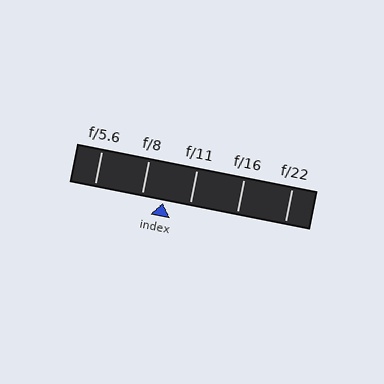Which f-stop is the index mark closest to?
The index mark is closest to f/8.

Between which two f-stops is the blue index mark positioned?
The index mark is between f/8 and f/11.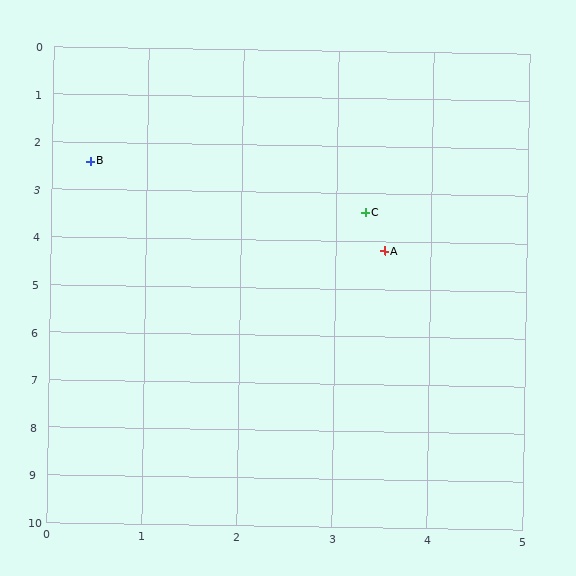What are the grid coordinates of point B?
Point B is at approximately (0.4, 2.4).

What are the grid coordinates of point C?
Point C is at approximately (3.3, 3.4).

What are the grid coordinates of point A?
Point A is at approximately (3.5, 4.2).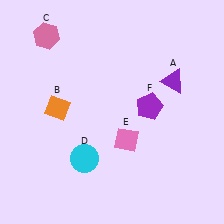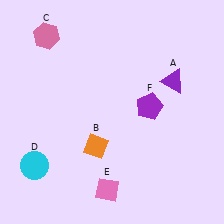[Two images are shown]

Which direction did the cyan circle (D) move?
The cyan circle (D) moved left.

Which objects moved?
The objects that moved are: the orange diamond (B), the cyan circle (D), the pink diamond (E).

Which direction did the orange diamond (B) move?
The orange diamond (B) moved right.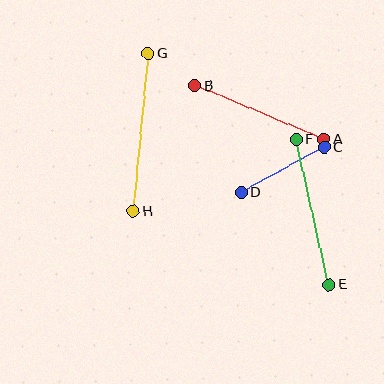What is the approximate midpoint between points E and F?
The midpoint is at approximately (313, 212) pixels.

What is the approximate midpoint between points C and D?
The midpoint is at approximately (283, 170) pixels.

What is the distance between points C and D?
The distance is approximately 95 pixels.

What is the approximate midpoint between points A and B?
The midpoint is at approximately (259, 112) pixels.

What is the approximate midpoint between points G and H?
The midpoint is at approximately (141, 132) pixels.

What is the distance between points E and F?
The distance is approximately 149 pixels.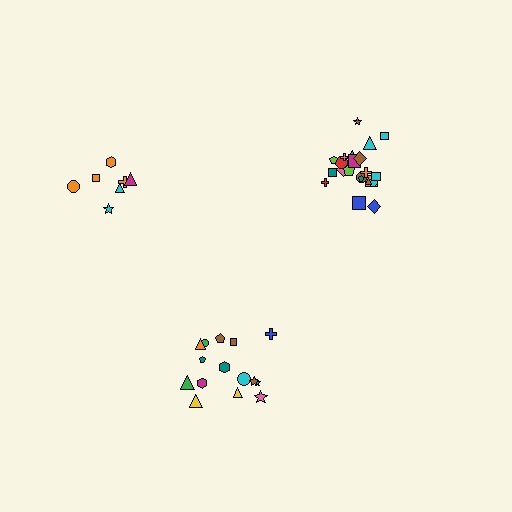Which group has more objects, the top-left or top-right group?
The top-right group.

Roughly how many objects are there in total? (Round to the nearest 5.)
Roughly 45 objects in total.